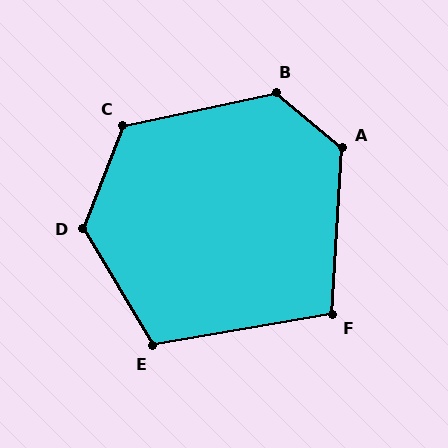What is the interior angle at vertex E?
Approximately 111 degrees (obtuse).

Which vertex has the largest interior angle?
B, at approximately 128 degrees.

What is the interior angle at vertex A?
Approximately 126 degrees (obtuse).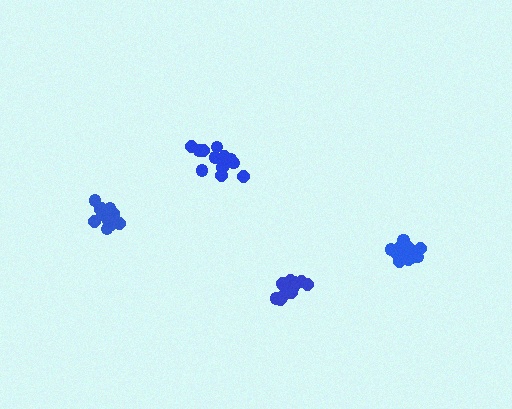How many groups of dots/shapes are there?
There are 4 groups.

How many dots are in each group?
Group 1: 14 dots, Group 2: 15 dots, Group 3: 16 dots, Group 4: 12 dots (57 total).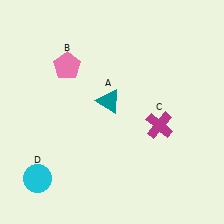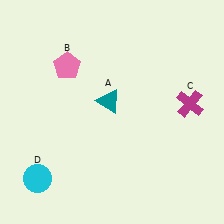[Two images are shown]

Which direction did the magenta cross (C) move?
The magenta cross (C) moved right.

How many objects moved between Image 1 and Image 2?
1 object moved between the two images.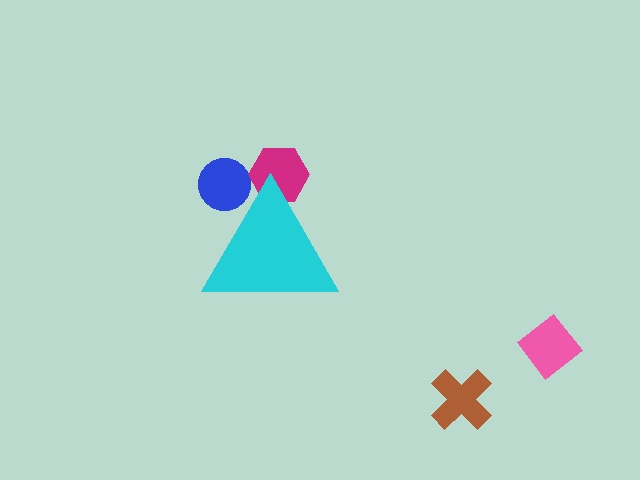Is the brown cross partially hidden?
No, the brown cross is fully visible.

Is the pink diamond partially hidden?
No, the pink diamond is fully visible.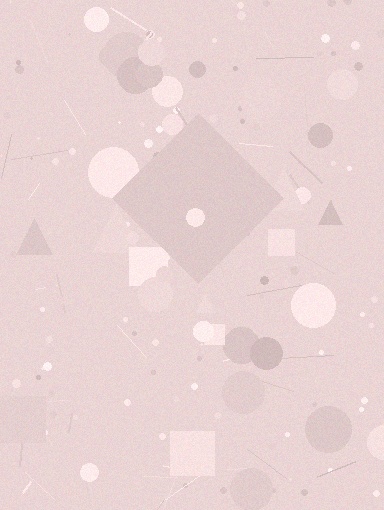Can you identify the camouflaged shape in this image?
The camouflaged shape is a diamond.